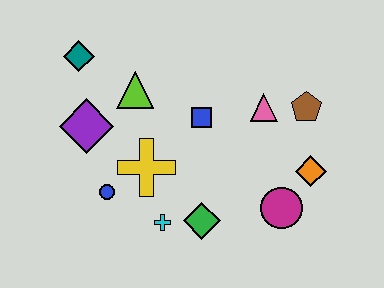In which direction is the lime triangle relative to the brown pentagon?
The lime triangle is to the left of the brown pentagon.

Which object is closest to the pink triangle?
The brown pentagon is closest to the pink triangle.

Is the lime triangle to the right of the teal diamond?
Yes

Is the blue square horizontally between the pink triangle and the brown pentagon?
No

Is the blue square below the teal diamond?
Yes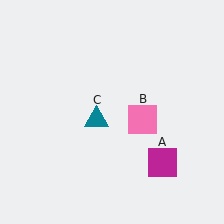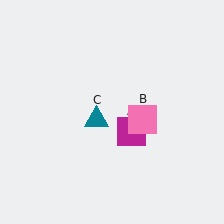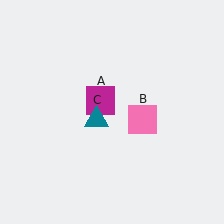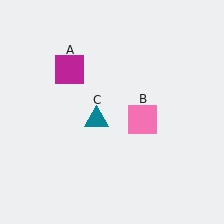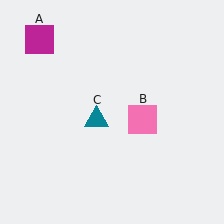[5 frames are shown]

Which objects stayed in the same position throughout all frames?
Pink square (object B) and teal triangle (object C) remained stationary.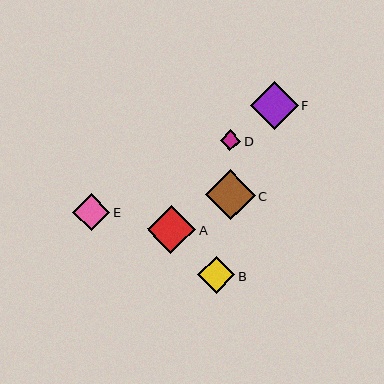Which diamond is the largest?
Diamond C is the largest with a size of approximately 50 pixels.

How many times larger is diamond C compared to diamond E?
Diamond C is approximately 1.3 times the size of diamond E.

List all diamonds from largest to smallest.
From largest to smallest: C, A, F, E, B, D.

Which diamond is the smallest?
Diamond D is the smallest with a size of approximately 21 pixels.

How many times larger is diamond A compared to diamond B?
Diamond A is approximately 1.3 times the size of diamond B.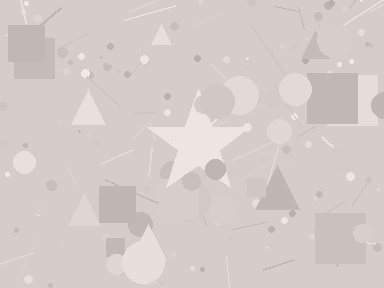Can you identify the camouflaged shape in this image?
The camouflaged shape is a star.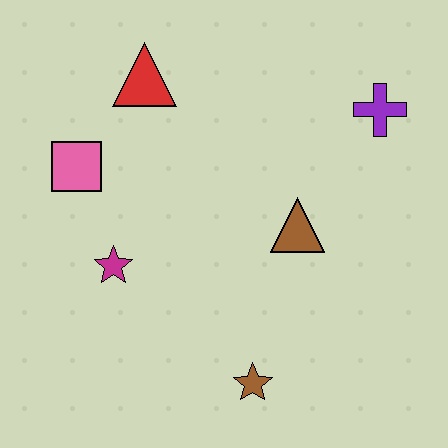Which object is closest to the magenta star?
The pink square is closest to the magenta star.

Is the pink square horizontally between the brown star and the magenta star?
No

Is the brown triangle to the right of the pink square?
Yes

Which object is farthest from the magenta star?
The purple cross is farthest from the magenta star.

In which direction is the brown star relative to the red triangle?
The brown star is below the red triangle.